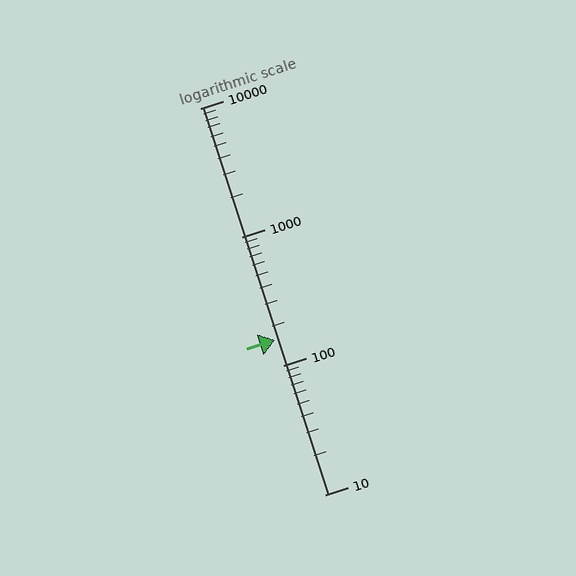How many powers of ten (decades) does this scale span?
The scale spans 3 decades, from 10 to 10000.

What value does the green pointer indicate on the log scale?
The pointer indicates approximately 160.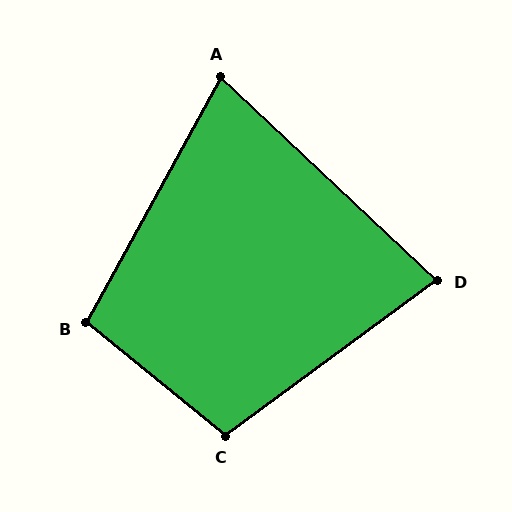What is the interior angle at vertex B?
Approximately 100 degrees (obtuse).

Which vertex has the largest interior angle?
C, at approximately 104 degrees.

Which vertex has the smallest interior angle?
A, at approximately 76 degrees.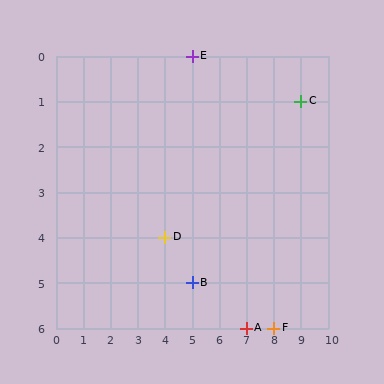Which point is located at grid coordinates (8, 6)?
Point F is at (8, 6).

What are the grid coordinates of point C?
Point C is at grid coordinates (9, 1).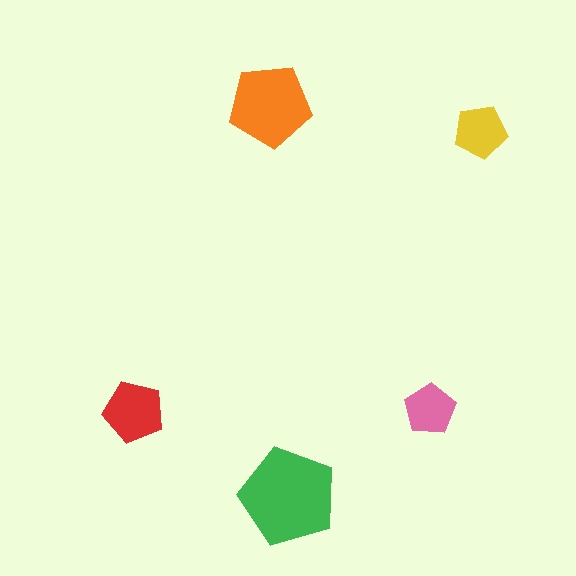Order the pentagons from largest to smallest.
the green one, the orange one, the red one, the yellow one, the pink one.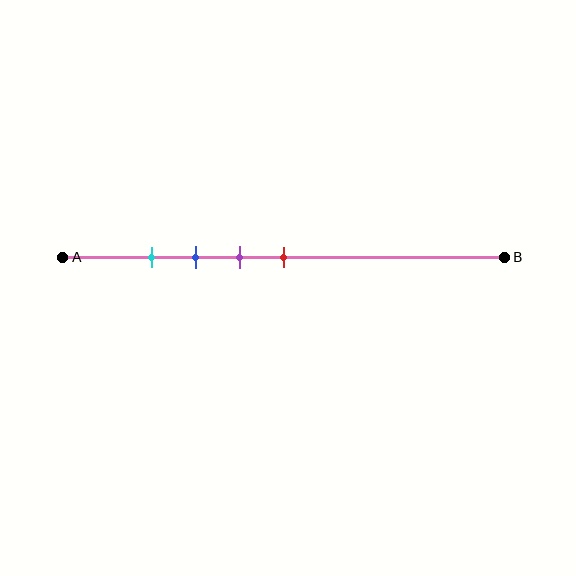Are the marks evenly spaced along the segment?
Yes, the marks are approximately evenly spaced.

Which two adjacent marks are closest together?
The cyan and blue marks are the closest adjacent pair.